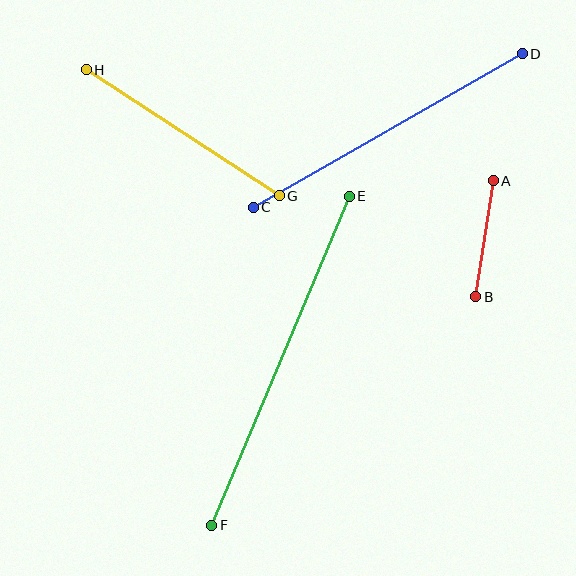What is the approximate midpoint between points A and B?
The midpoint is at approximately (485, 239) pixels.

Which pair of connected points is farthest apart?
Points E and F are farthest apart.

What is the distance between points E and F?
The distance is approximately 357 pixels.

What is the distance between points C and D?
The distance is approximately 310 pixels.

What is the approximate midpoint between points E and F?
The midpoint is at approximately (281, 361) pixels.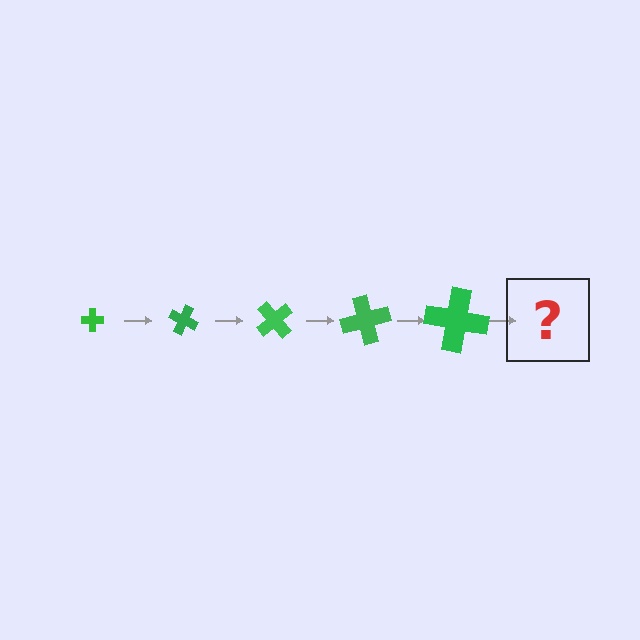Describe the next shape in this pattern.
It should be a cross, larger than the previous one and rotated 125 degrees from the start.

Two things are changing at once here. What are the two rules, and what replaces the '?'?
The two rules are that the cross grows larger each step and it rotates 25 degrees each step. The '?' should be a cross, larger than the previous one and rotated 125 degrees from the start.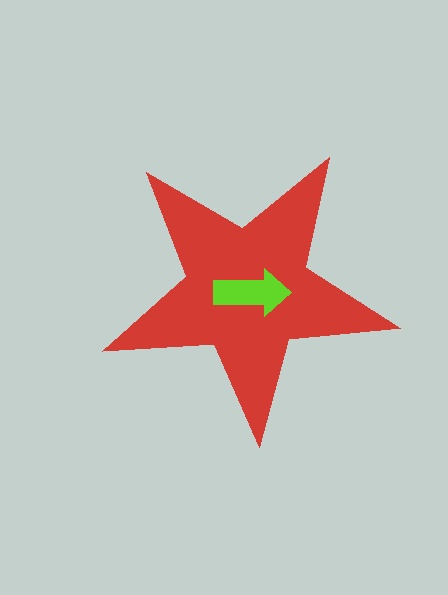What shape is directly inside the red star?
The lime arrow.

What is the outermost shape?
The red star.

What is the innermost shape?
The lime arrow.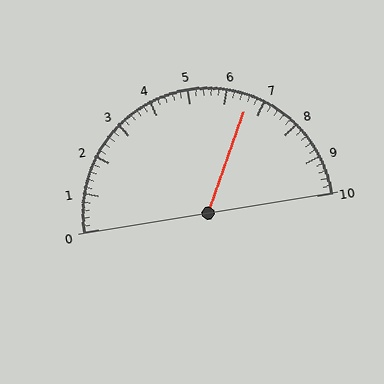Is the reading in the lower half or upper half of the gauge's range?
The reading is in the upper half of the range (0 to 10).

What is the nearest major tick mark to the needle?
The nearest major tick mark is 7.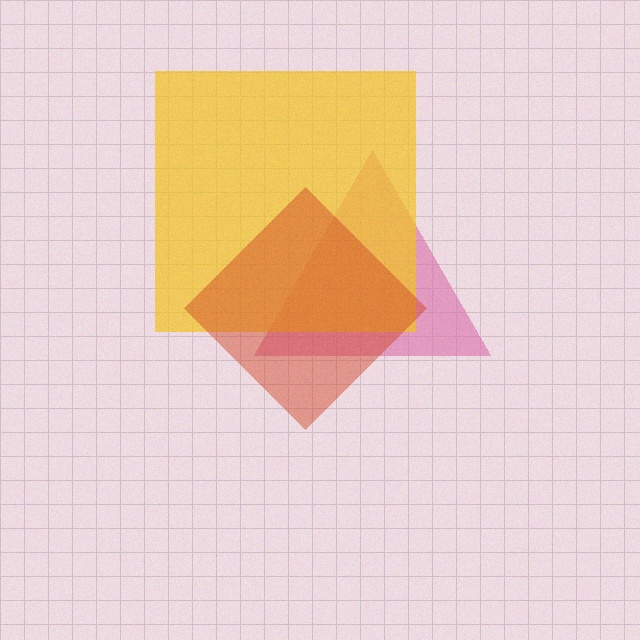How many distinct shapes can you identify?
There are 3 distinct shapes: a pink triangle, a yellow square, a red diamond.